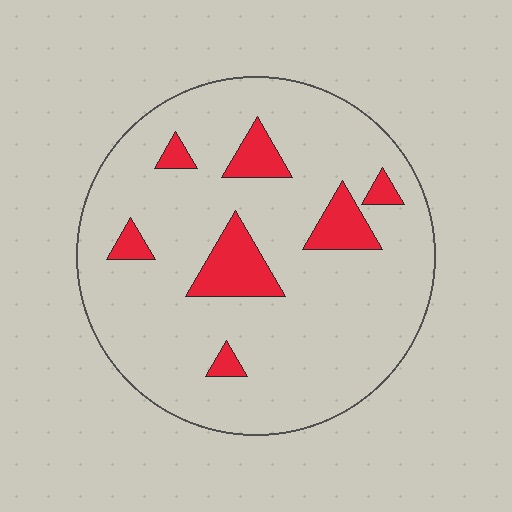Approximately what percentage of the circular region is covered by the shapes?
Approximately 15%.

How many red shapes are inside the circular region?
7.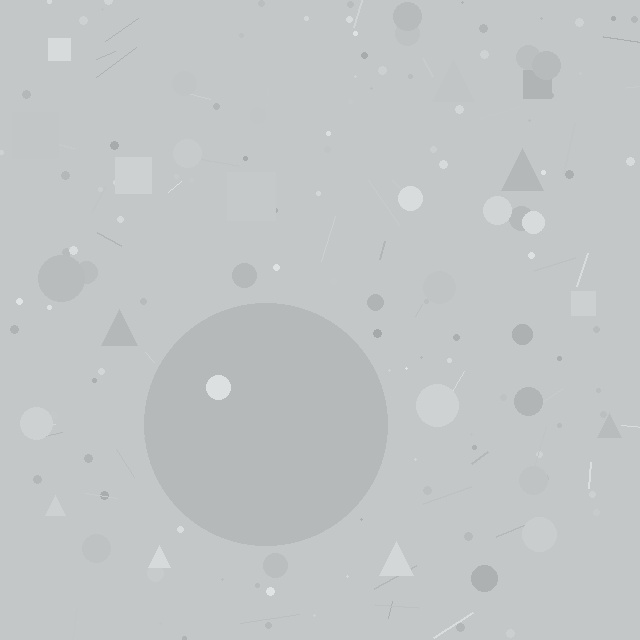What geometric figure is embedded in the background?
A circle is embedded in the background.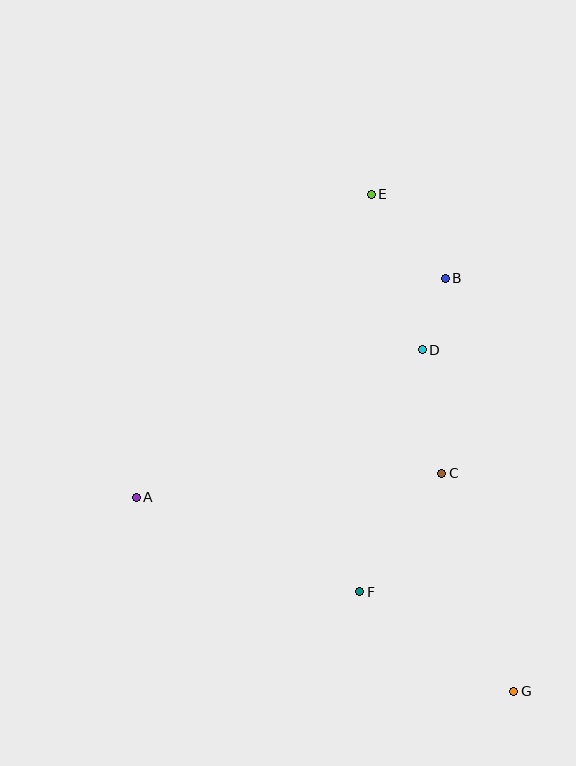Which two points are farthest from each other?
Points E and G are farthest from each other.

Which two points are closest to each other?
Points B and D are closest to each other.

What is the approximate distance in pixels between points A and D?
The distance between A and D is approximately 322 pixels.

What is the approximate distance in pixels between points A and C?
The distance between A and C is approximately 307 pixels.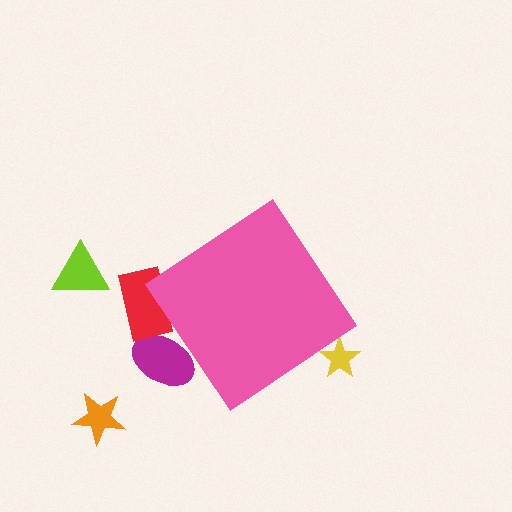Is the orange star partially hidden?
No, the orange star is fully visible.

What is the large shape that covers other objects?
A pink diamond.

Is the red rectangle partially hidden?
Yes, the red rectangle is partially hidden behind the pink diamond.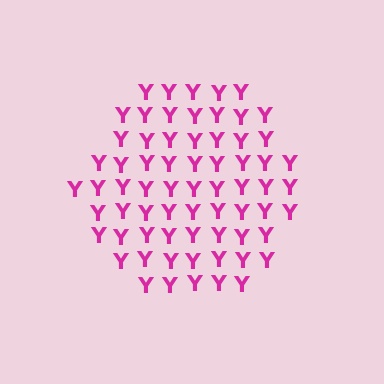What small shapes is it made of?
It is made of small letter Y's.